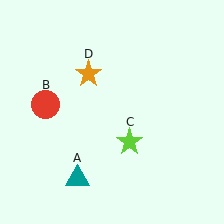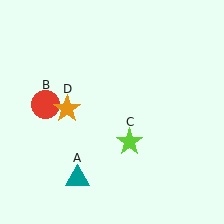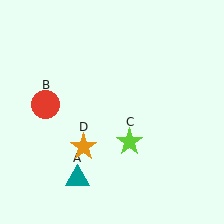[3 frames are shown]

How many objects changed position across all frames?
1 object changed position: orange star (object D).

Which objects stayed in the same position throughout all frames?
Teal triangle (object A) and red circle (object B) and lime star (object C) remained stationary.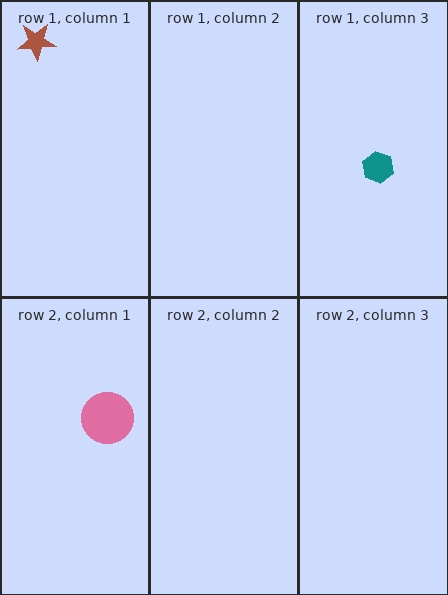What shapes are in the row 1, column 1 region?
The brown star.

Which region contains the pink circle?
The row 2, column 1 region.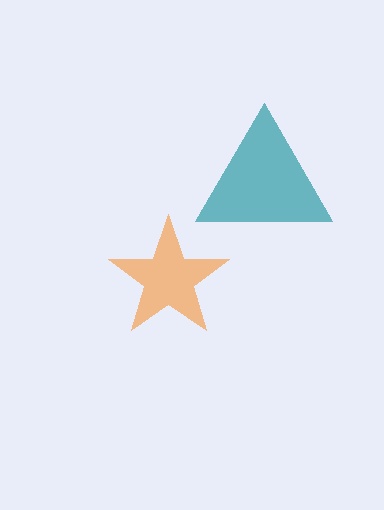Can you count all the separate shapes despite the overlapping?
Yes, there are 2 separate shapes.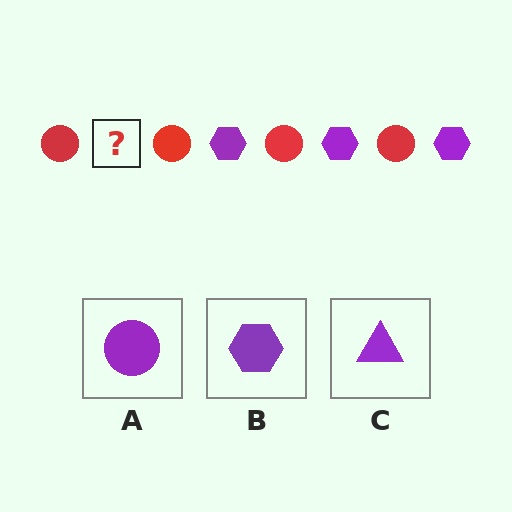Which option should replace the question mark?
Option B.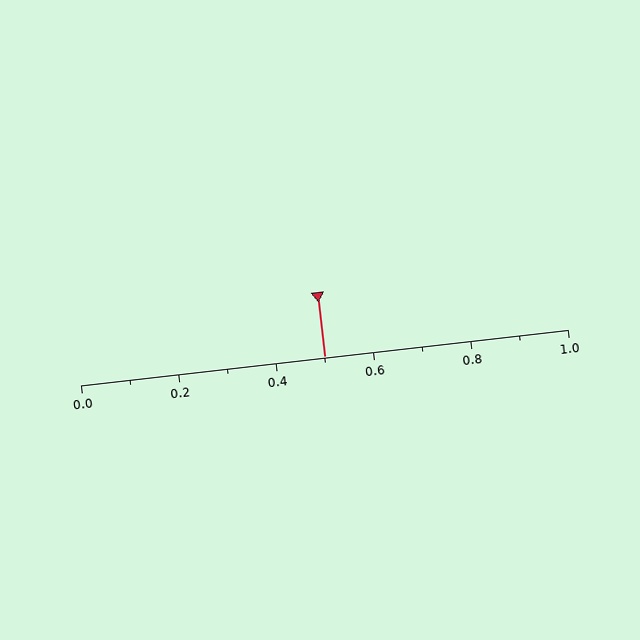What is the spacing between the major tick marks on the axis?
The major ticks are spaced 0.2 apart.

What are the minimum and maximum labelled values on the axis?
The axis runs from 0.0 to 1.0.